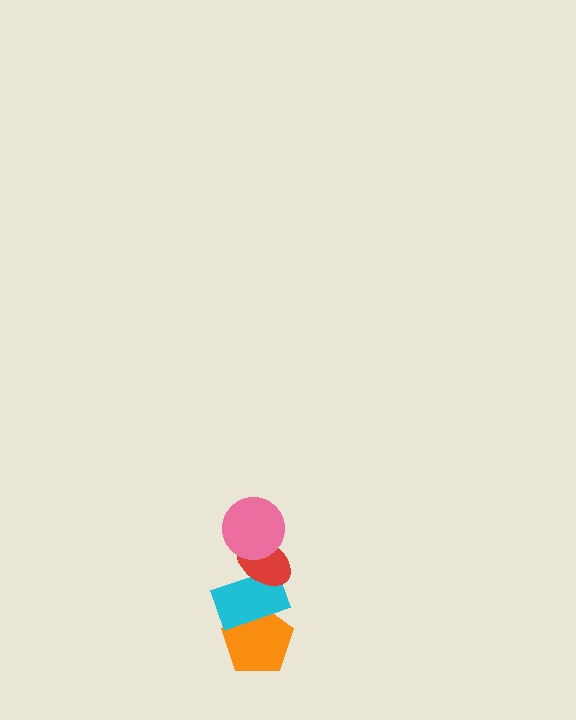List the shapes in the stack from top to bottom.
From top to bottom: the pink circle, the red ellipse, the cyan rectangle, the orange pentagon.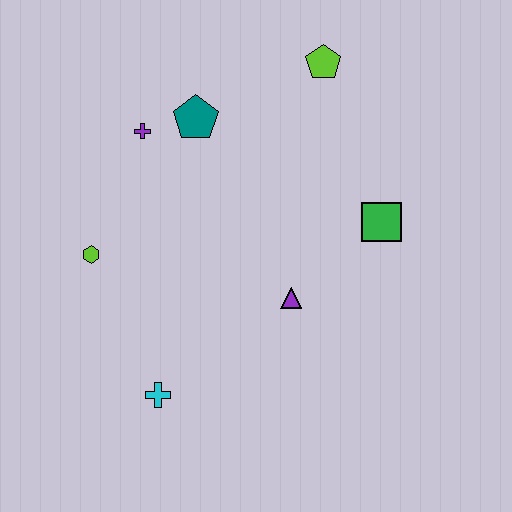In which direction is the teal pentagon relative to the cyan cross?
The teal pentagon is above the cyan cross.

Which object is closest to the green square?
The purple triangle is closest to the green square.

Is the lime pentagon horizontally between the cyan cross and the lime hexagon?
No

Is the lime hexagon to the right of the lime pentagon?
No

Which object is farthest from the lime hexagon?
The lime pentagon is farthest from the lime hexagon.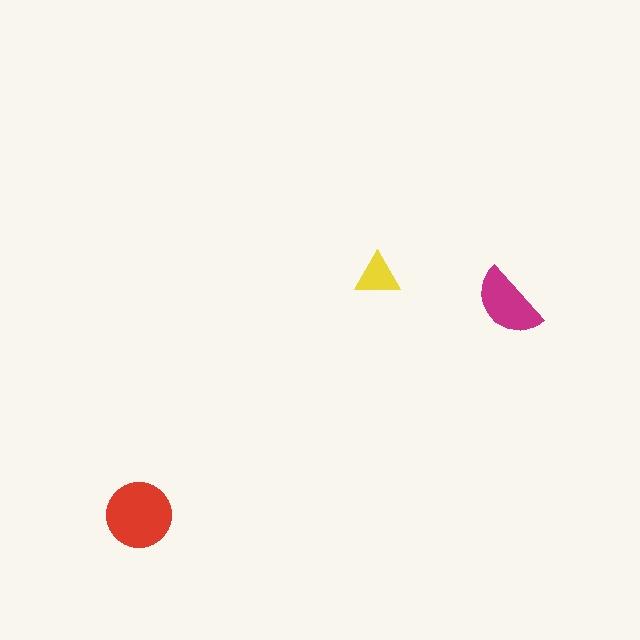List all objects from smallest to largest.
The yellow triangle, the magenta semicircle, the red circle.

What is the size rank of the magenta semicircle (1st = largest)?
2nd.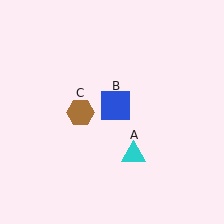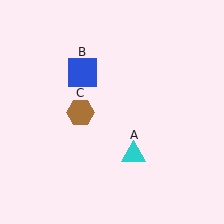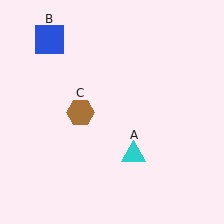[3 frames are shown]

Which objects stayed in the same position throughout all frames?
Cyan triangle (object A) and brown hexagon (object C) remained stationary.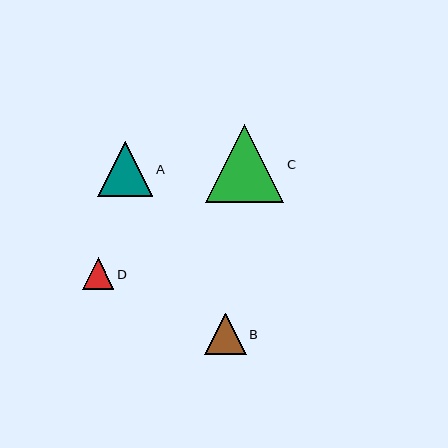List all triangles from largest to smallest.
From largest to smallest: C, A, B, D.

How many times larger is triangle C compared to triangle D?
Triangle C is approximately 2.5 times the size of triangle D.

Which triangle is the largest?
Triangle C is the largest with a size of approximately 78 pixels.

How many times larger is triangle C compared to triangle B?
Triangle C is approximately 1.9 times the size of triangle B.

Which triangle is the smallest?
Triangle D is the smallest with a size of approximately 32 pixels.